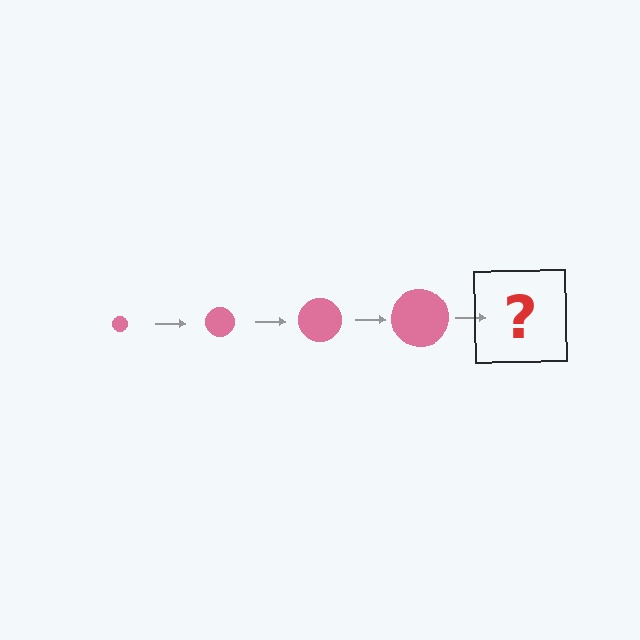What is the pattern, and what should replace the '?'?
The pattern is that the circle gets progressively larger each step. The '?' should be a pink circle, larger than the previous one.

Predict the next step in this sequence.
The next step is a pink circle, larger than the previous one.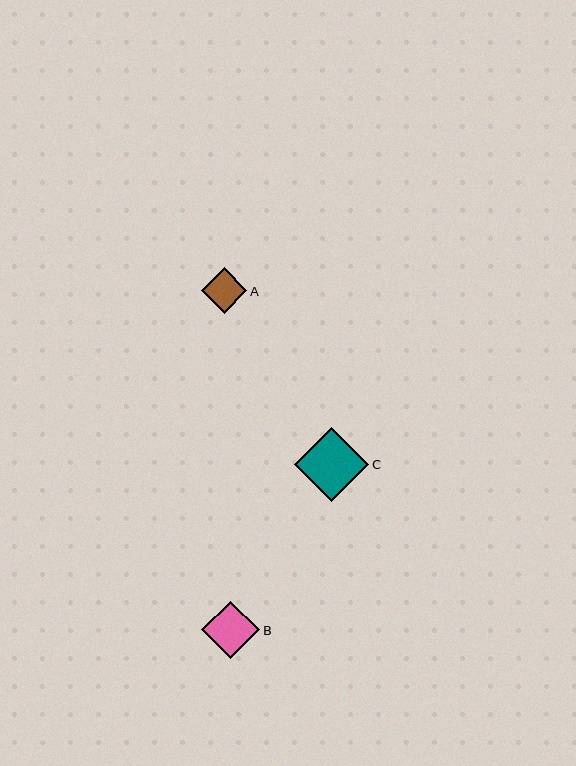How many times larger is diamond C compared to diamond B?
Diamond C is approximately 1.3 times the size of diamond B.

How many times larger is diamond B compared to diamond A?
Diamond B is approximately 1.3 times the size of diamond A.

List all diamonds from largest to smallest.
From largest to smallest: C, B, A.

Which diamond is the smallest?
Diamond A is the smallest with a size of approximately 46 pixels.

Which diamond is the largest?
Diamond C is the largest with a size of approximately 74 pixels.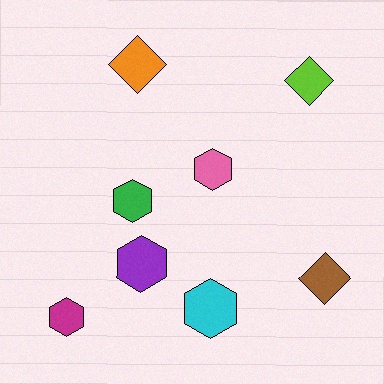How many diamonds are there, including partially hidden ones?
There are 3 diamonds.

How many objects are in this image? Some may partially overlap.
There are 8 objects.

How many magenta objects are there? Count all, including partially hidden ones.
There is 1 magenta object.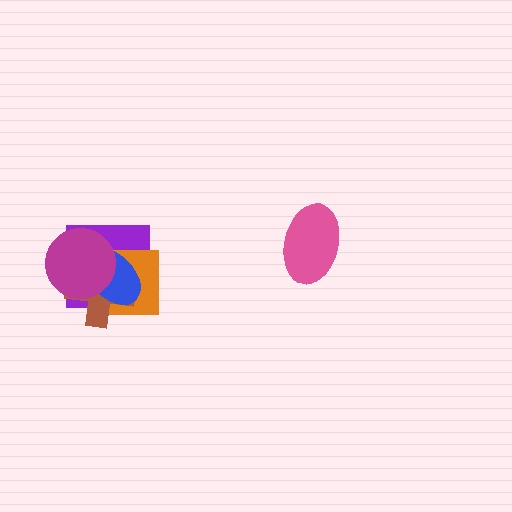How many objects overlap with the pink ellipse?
0 objects overlap with the pink ellipse.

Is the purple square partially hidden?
Yes, it is partially covered by another shape.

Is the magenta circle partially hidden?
No, no other shape covers it.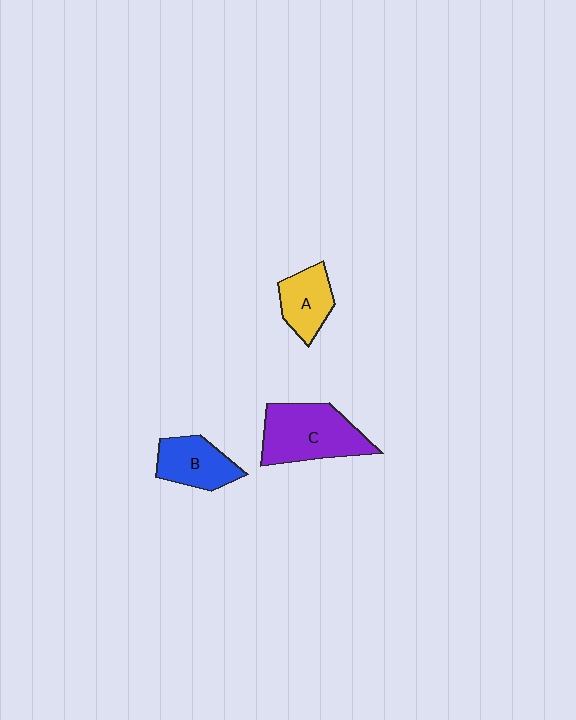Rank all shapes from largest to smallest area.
From largest to smallest: C (purple), B (blue), A (yellow).